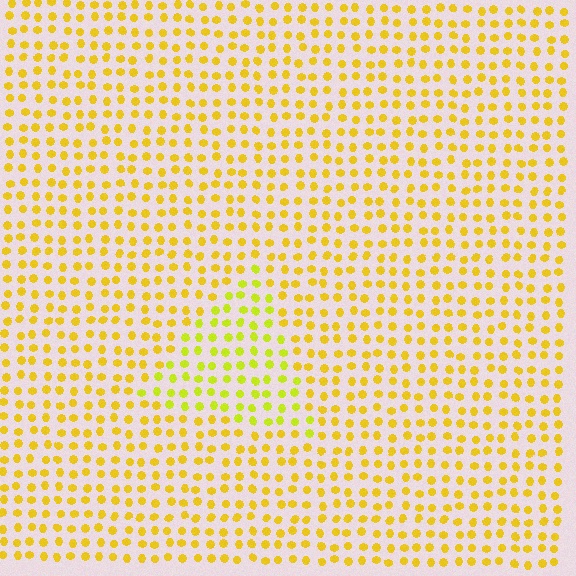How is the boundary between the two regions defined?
The boundary is defined purely by a slight shift in hue (about 22 degrees). Spacing, size, and orientation are identical on both sides.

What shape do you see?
I see a triangle.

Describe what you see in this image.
The image is filled with small yellow elements in a uniform arrangement. A triangle-shaped region is visible where the elements are tinted to a slightly different hue, forming a subtle color boundary.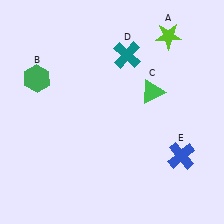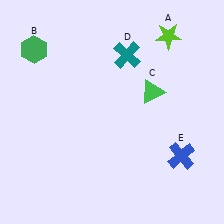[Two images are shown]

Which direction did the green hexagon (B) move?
The green hexagon (B) moved up.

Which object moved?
The green hexagon (B) moved up.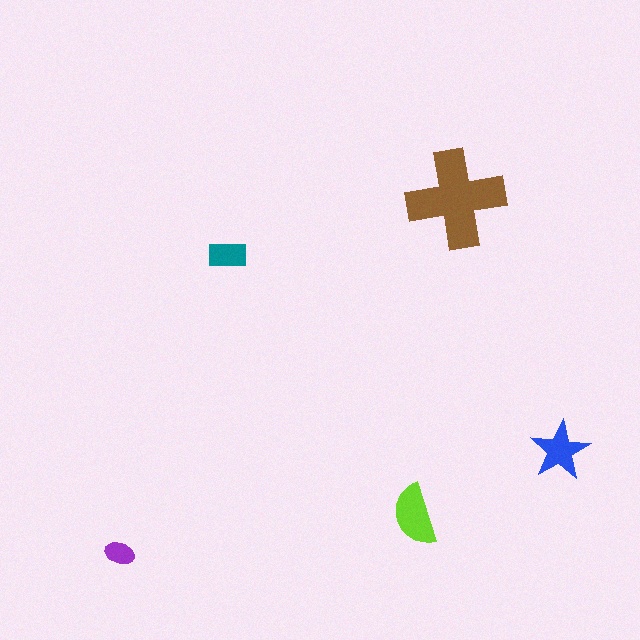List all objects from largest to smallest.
The brown cross, the lime semicircle, the blue star, the teal rectangle, the purple ellipse.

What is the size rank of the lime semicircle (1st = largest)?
2nd.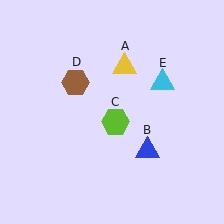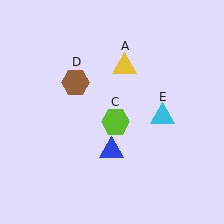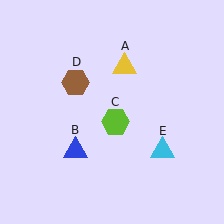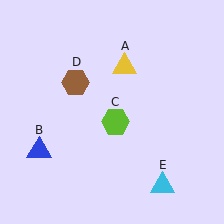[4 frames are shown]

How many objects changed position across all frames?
2 objects changed position: blue triangle (object B), cyan triangle (object E).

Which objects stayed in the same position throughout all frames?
Yellow triangle (object A) and lime hexagon (object C) and brown hexagon (object D) remained stationary.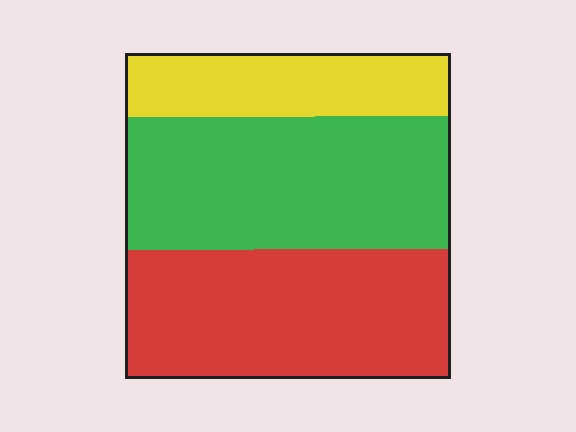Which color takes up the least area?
Yellow, at roughly 20%.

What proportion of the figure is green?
Green covers roughly 40% of the figure.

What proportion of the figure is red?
Red takes up between a quarter and a half of the figure.